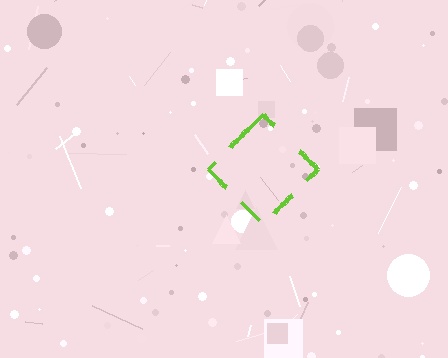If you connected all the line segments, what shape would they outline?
They would outline a diamond.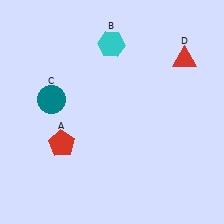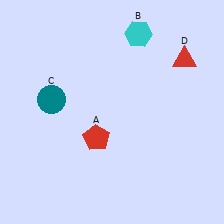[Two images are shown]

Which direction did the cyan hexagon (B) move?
The cyan hexagon (B) moved right.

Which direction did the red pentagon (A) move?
The red pentagon (A) moved right.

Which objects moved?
The objects that moved are: the red pentagon (A), the cyan hexagon (B).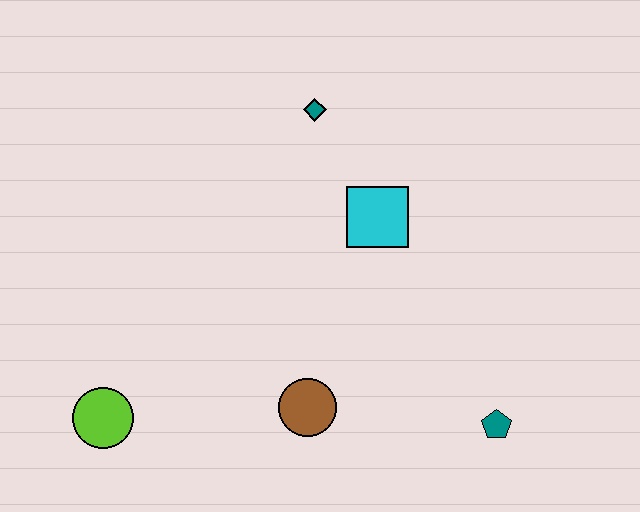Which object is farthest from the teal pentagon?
The lime circle is farthest from the teal pentagon.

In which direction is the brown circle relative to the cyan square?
The brown circle is below the cyan square.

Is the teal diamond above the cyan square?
Yes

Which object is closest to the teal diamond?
The cyan square is closest to the teal diamond.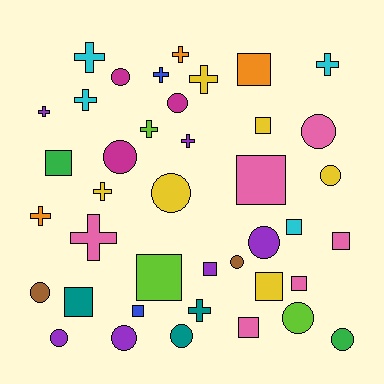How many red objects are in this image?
There are no red objects.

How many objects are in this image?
There are 40 objects.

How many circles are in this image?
There are 14 circles.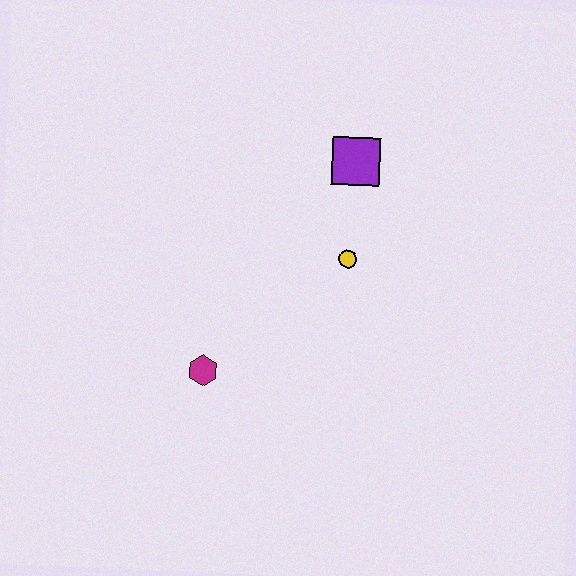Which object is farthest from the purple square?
The magenta hexagon is farthest from the purple square.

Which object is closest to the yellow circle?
The purple square is closest to the yellow circle.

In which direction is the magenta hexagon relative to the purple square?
The magenta hexagon is below the purple square.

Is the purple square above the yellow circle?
Yes